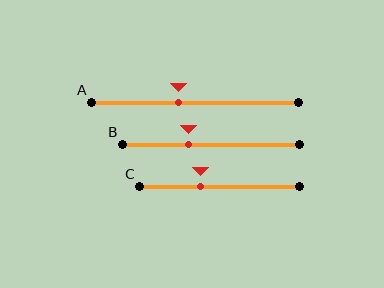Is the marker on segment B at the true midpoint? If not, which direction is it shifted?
No, the marker on segment B is shifted to the left by about 13% of the segment length.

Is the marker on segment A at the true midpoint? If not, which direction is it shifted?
No, the marker on segment A is shifted to the left by about 8% of the segment length.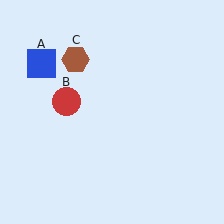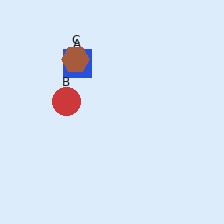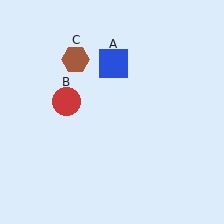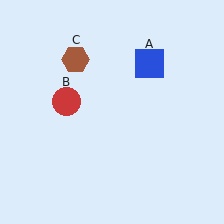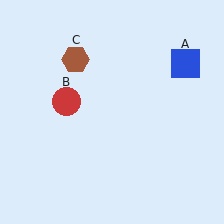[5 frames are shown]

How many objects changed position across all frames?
1 object changed position: blue square (object A).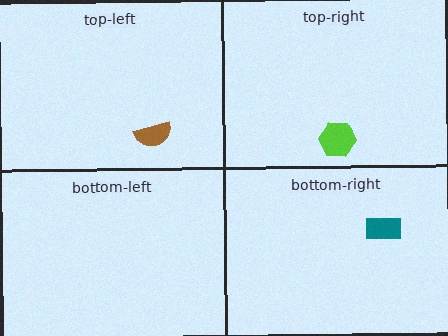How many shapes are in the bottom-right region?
1.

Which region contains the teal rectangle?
The bottom-right region.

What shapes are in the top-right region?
The lime hexagon.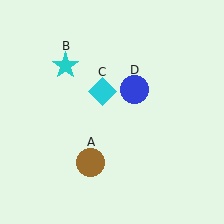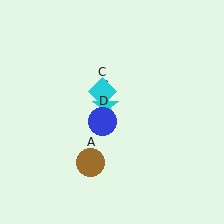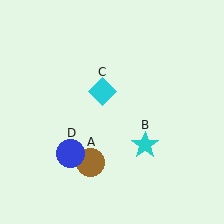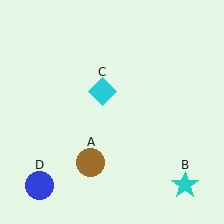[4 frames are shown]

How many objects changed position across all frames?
2 objects changed position: cyan star (object B), blue circle (object D).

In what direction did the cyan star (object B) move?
The cyan star (object B) moved down and to the right.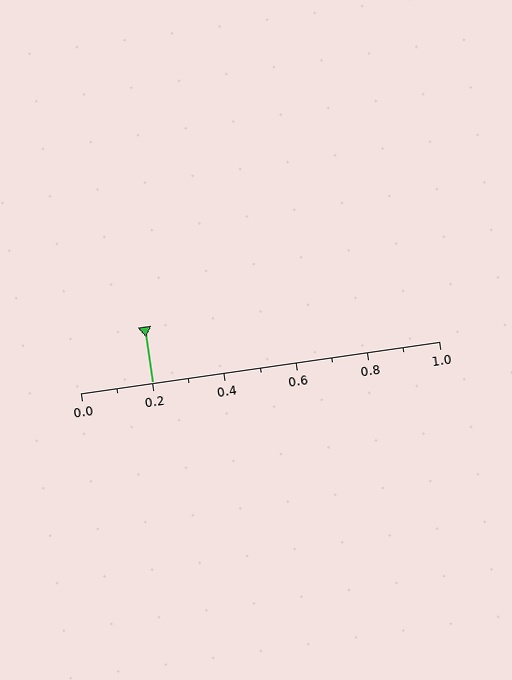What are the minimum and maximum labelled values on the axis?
The axis runs from 0.0 to 1.0.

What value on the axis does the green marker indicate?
The marker indicates approximately 0.2.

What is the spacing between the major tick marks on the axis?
The major ticks are spaced 0.2 apart.